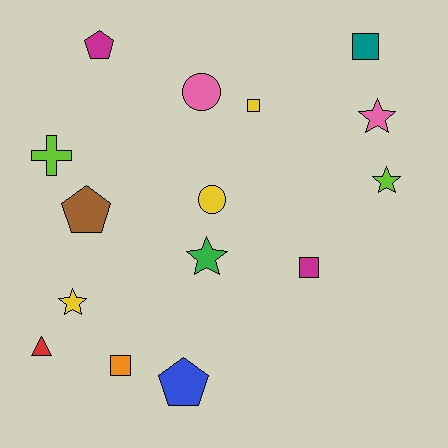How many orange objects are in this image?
There is 1 orange object.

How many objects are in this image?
There are 15 objects.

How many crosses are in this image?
There is 1 cross.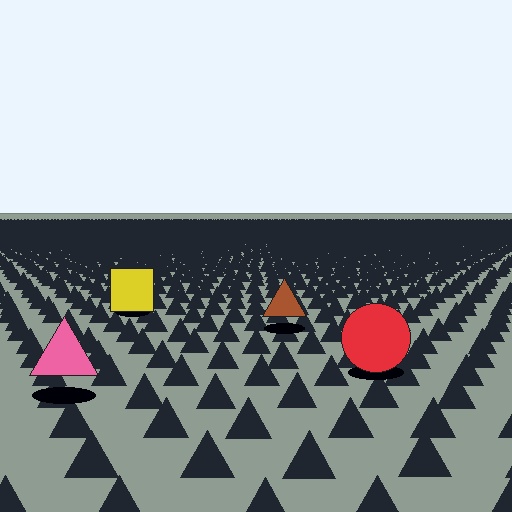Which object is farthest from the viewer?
The yellow square is farthest from the viewer. It appears smaller and the ground texture around it is denser.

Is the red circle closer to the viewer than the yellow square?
Yes. The red circle is closer — you can tell from the texture gradient: the ground texture is coarser near it.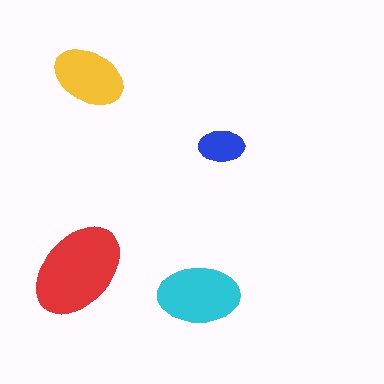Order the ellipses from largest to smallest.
the red one, the cyan one, the yellow one, the blue one.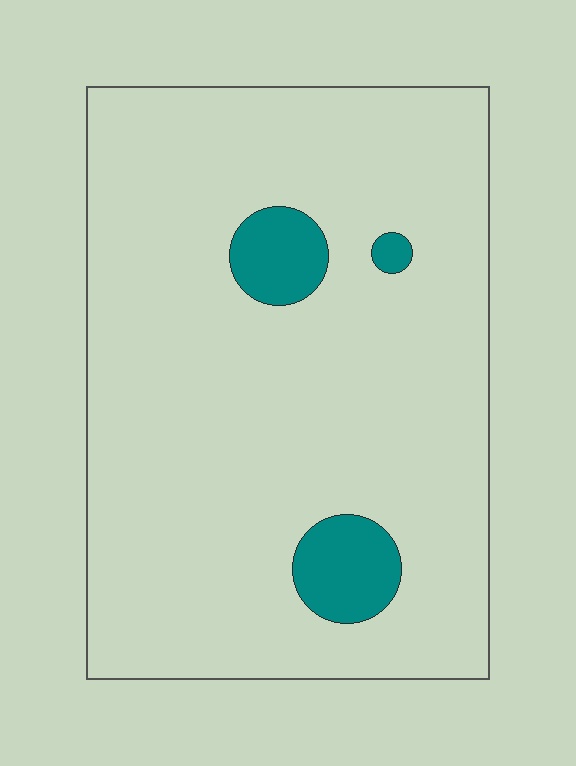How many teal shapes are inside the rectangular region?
3.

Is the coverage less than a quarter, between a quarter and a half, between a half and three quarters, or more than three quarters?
Less than a quarter.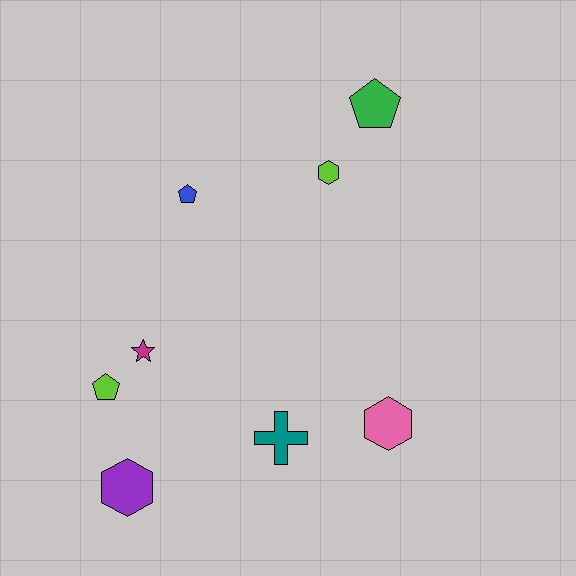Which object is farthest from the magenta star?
The green pentagon is farthest from the magenta star.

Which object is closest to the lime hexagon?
The green pentagon is closest to the lime hexagon.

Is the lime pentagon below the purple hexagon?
No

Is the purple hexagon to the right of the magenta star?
No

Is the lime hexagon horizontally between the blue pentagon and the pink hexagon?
Yes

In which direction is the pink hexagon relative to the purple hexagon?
The pink hexagon is to the right of the purple hexagon.